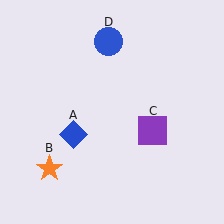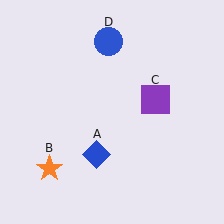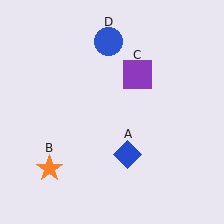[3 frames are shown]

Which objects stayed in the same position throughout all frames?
Orange star (object B) and blue circle (object D) remained stationary.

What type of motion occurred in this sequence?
The blue diamond (object A), purple square (object C) rotated counterclockwise around the center of the scene.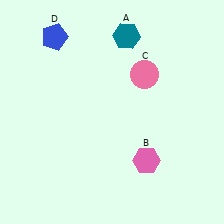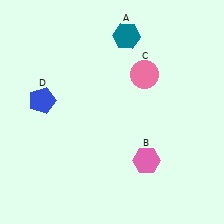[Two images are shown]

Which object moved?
The blue pentagon (D) moved down.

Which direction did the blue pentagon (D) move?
The blue pentagon (D) moved down.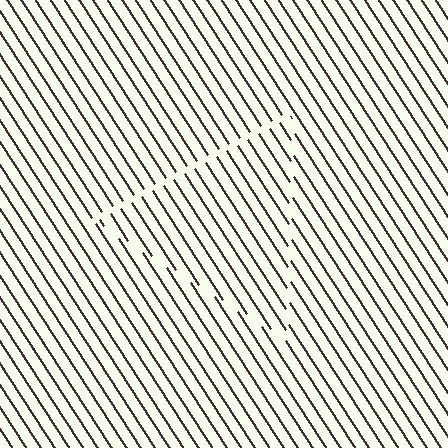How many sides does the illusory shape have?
3 sides — the line-ends trace a triangle.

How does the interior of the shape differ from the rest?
The interior of the shape contains the same grating, shifted by half a period — the contour is defined by the phase discontinuity where line-ends from the inner and outer gratings abut.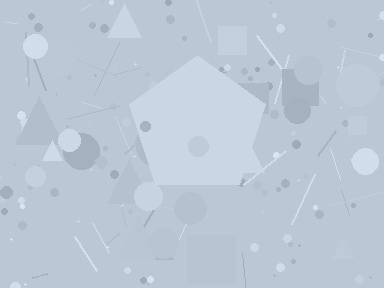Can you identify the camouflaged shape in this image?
The camouflaged shape is a pentagon.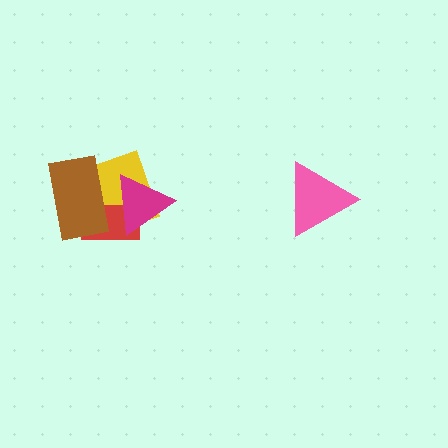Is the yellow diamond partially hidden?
Yes, it is partially covered by another shape.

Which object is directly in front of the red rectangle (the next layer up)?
The magenta triangle is directly in front of the red rectangle.